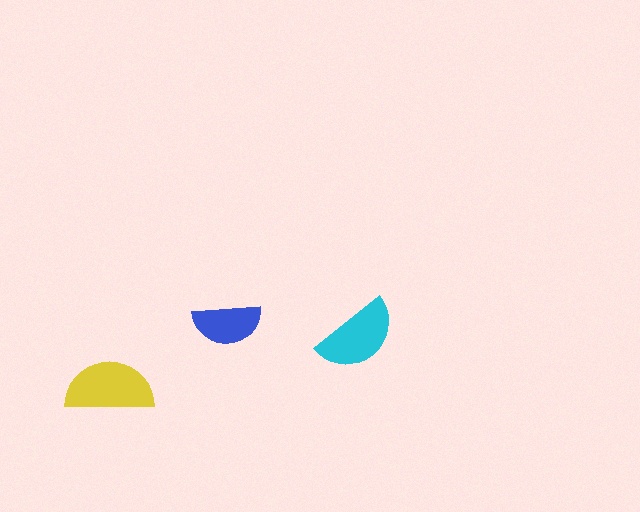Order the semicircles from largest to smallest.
the yellow one, the cyan one, the blue one.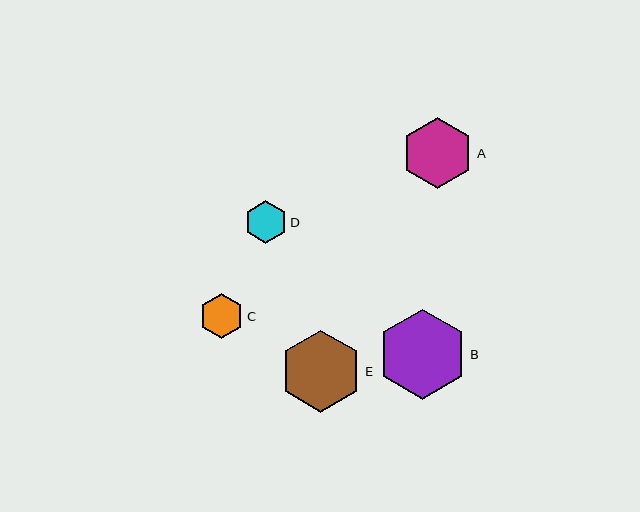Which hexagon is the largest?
Hexagon B is the largest with a size of approximately 90 pixels.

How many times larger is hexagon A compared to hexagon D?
Hexagon A is approximately 1.7 times the size of hexagon D.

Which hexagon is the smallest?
Hexagon D is the smallest with a size of approximately 43 pixels.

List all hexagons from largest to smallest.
From largest to smallest: B, E, A, C, D.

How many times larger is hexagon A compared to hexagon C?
Hexagon A is approximately 1.6 times the size of hexagon C.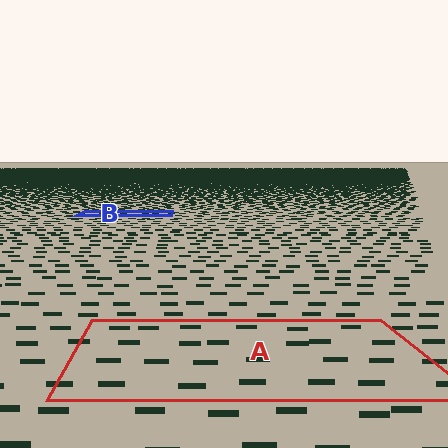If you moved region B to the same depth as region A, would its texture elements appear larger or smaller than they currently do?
They would appear larger. At a closer depth, the same texture elements are projected at a bigger on-screen size.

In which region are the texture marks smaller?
The texture marks are smaller in region B, because it is farther away.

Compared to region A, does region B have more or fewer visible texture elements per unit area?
Region B has more texture elements per unit area — they are packed more densely because it is farther away.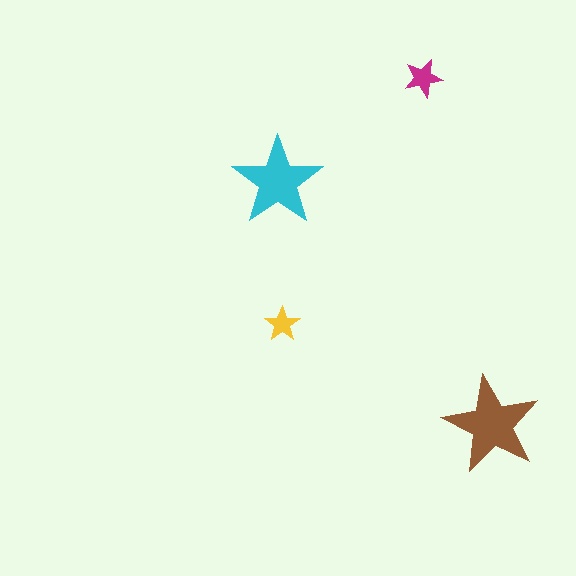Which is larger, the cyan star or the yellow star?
The cyan one.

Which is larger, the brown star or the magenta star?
The brown one.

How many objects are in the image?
There are 4 objects in the image.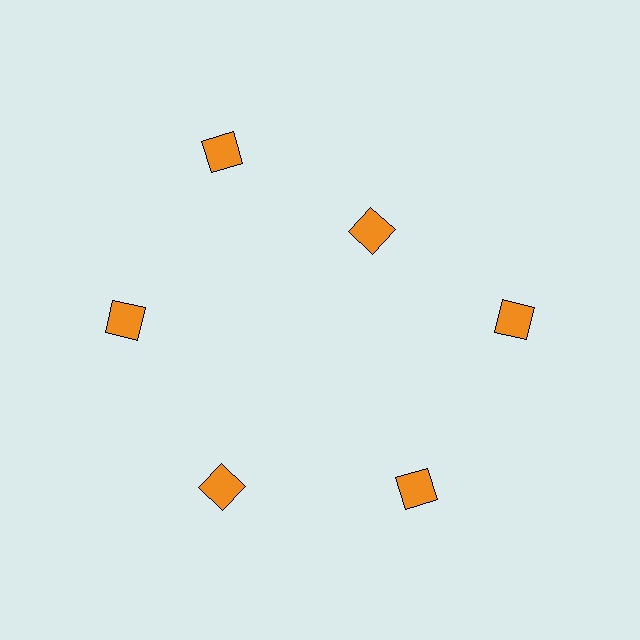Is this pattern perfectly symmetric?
No. The 6 orange diamonds are arranged in a ring, but one element near the 1 o'clock position is pulled inward toward the center, breaking the 6-fold rotational symmetry.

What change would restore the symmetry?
The symmetry would be restored by moving it outward, back onto the ring so that all 6 diamonds sit at equal angles and equal distance from the center.